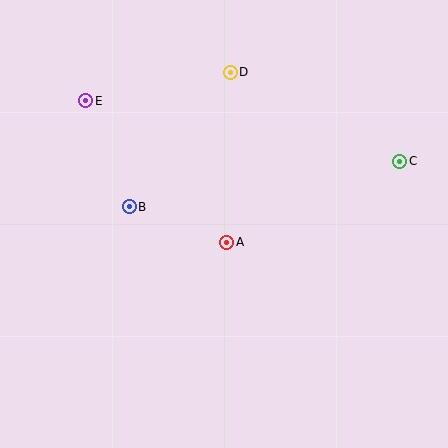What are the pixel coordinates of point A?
Point A is at (227, 242).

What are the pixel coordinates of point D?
Point D is at (230, 72).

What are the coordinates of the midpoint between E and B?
The midpoint between E and B is at (107, 154).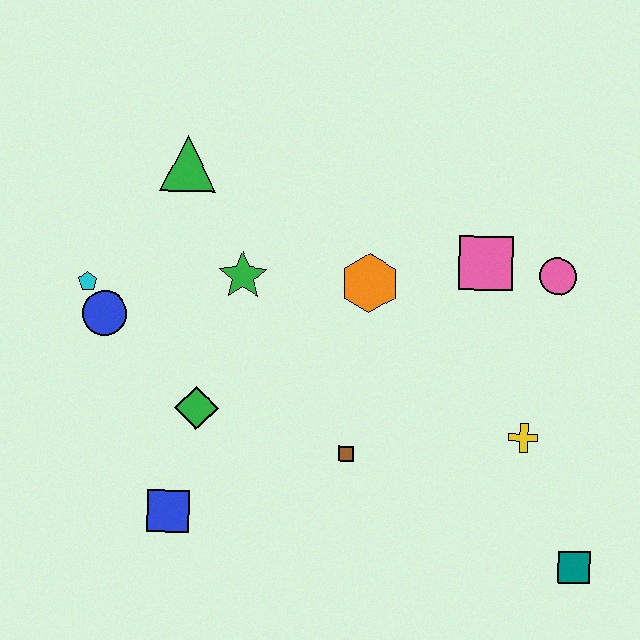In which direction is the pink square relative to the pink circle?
The pink square is to the left of the pink circle.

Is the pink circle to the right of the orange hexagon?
Yes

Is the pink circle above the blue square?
Yes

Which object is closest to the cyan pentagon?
The blue circle is closest to the cyan pentagon.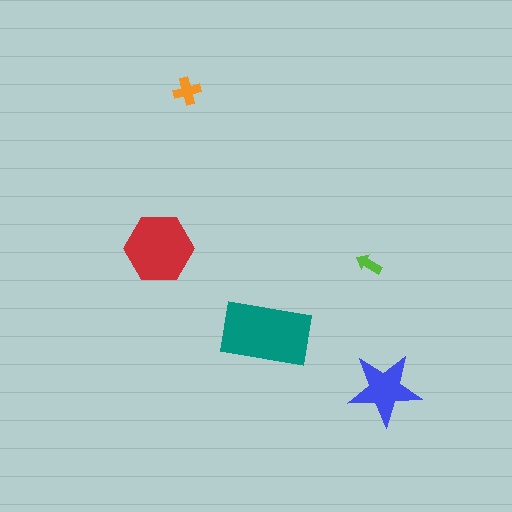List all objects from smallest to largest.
The lime arrow, the orange cross, the blue star, the red hexagon, the teal rectangle.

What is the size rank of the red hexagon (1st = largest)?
2nd.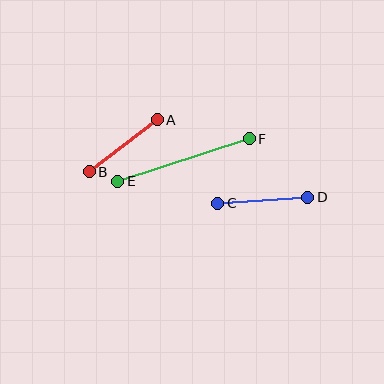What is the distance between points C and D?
The distance is approximately 90 pixels.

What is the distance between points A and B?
The distance is approximately 86 pixels.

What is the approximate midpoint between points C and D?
The midpoint is at approximately (263, 200) pixels.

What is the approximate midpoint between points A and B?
The midpoint is at approximately (123, 146) pixels.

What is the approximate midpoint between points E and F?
The midpoint is at approximately (183, 160) pixels.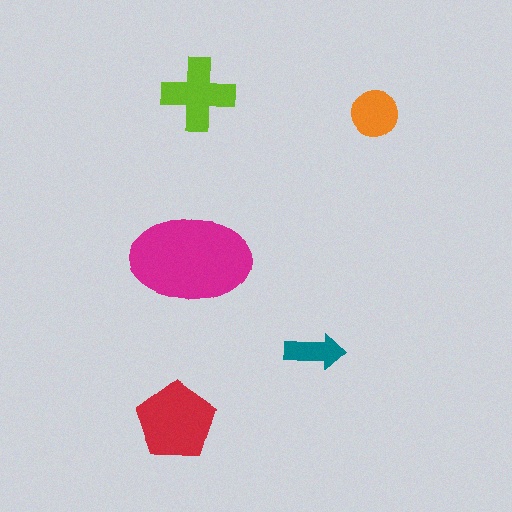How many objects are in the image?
There are 5 objects in the image.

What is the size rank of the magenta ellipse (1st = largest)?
1st.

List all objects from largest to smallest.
The magenta ellipse, the red pentagon, the lime cross, the orange circle, the teal arrow.